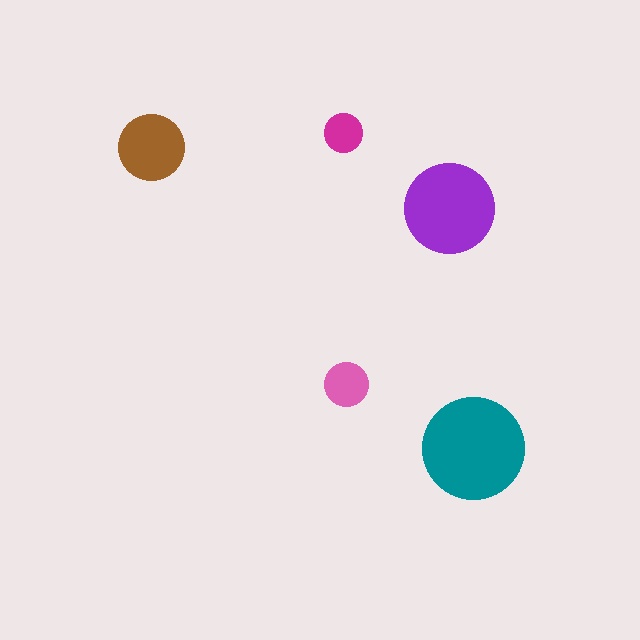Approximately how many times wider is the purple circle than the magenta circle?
About 2.5 times wider.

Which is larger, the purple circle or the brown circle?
The purple one.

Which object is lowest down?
The teal circle is bottommost.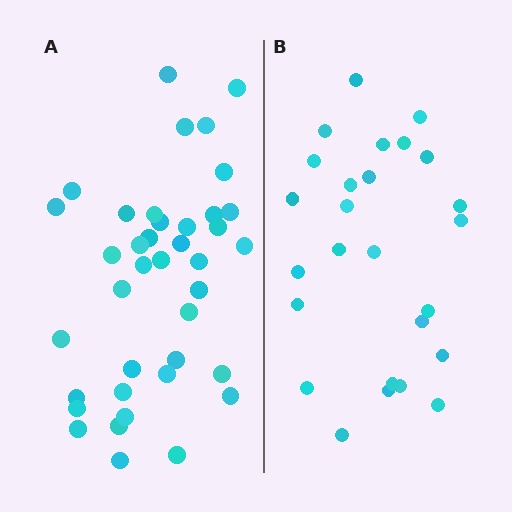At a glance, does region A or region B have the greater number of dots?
Region A (the left region) has more dots.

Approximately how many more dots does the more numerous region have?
Region A has approximately 15 more dots than region B.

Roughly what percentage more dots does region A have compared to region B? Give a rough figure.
About 50% more.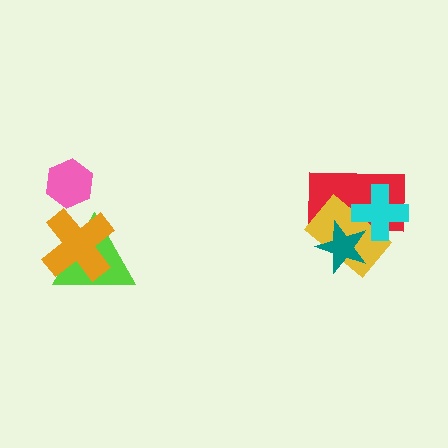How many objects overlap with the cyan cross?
2 objects overlap with the cyan cross.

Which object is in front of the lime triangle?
The orange cross is in front of the lime triangle.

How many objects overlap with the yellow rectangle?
3 objects overlap with the yellow rectangle.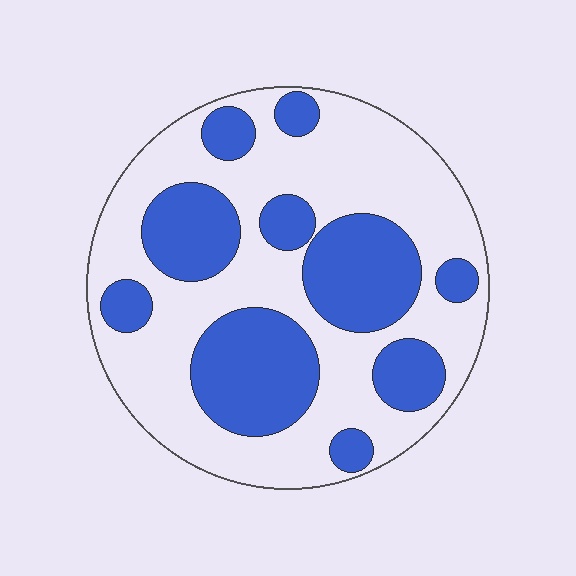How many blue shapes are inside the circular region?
10.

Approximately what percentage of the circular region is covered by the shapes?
Approximately 40%.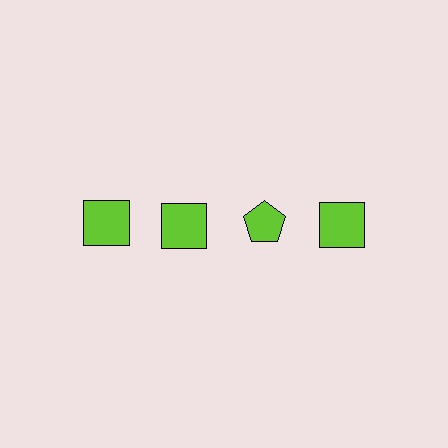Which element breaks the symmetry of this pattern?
The lime pentagon in the top row, center column breaks the symmetry. All other shapes are lime squares.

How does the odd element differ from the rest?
It has a different shape: pentagon instead of square.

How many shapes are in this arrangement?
There are 4 shapes arranged in a grid pattern.